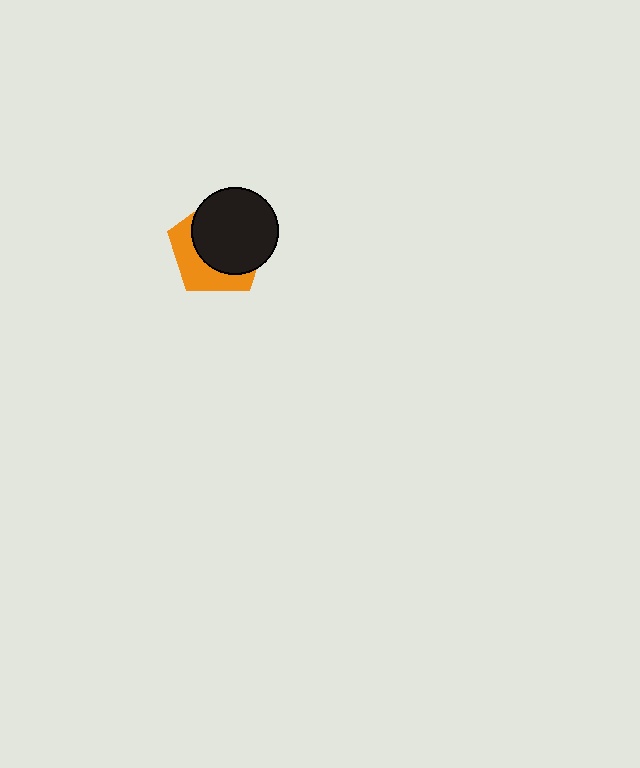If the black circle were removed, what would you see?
You would see the complete orange pentagon.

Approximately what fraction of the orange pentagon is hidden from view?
Roughly 63% of the orange pentagon is hidden behind the black circle.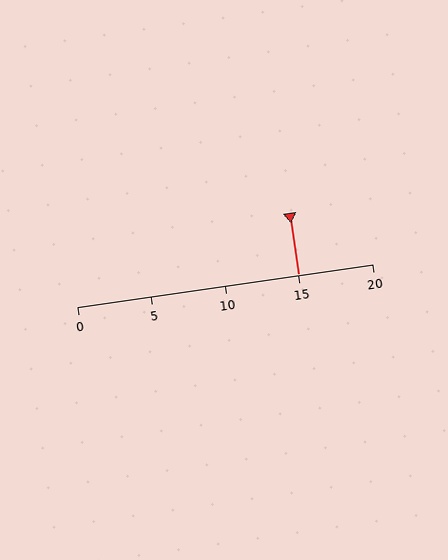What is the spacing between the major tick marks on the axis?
The major ticks are spaced 5 apart.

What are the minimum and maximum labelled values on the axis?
The axis runs from 0 to 20.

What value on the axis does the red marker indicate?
The marker indicates approximately 15.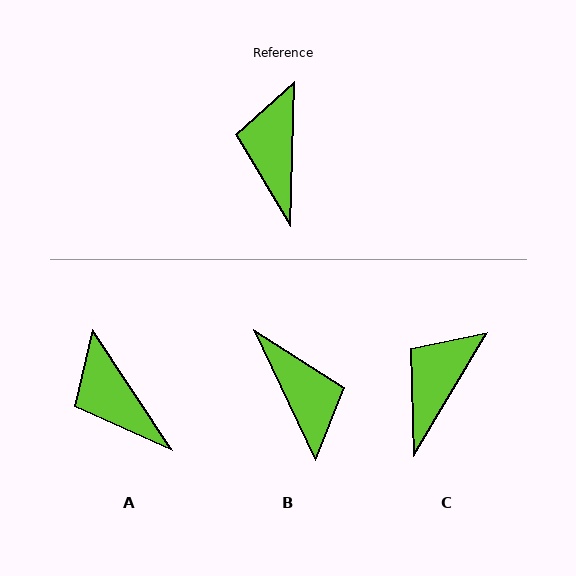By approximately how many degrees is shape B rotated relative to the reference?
Approximately 153 degrees clockwise.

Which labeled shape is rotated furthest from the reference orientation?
B, about 153 degrees away.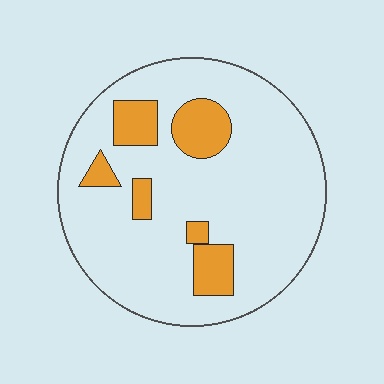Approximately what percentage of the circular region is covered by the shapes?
Approximately 15%.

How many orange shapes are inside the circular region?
6.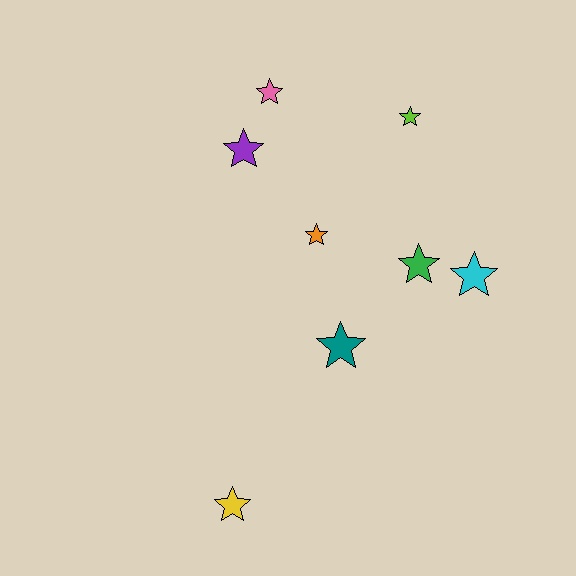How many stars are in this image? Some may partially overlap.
There are 8 stars.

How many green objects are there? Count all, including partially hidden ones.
There is 1 green object.